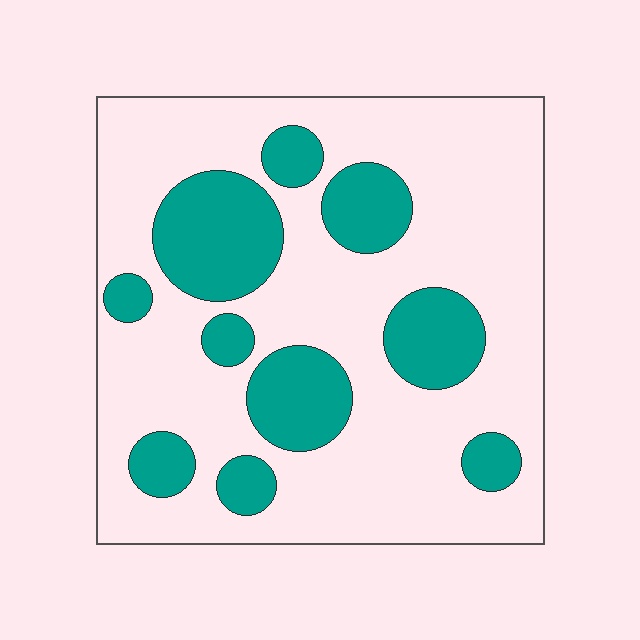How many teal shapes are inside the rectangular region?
10.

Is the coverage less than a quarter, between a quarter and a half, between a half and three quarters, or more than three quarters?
Between a quarter and a half.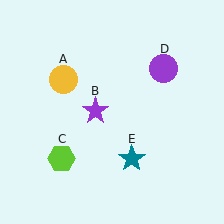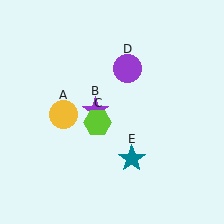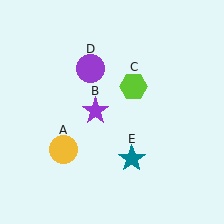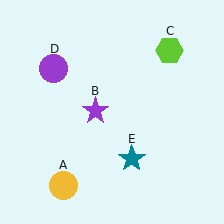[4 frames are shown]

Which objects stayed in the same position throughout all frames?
Purple star (object B) and teal star (object E) remained stationary.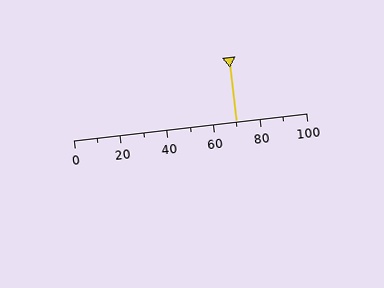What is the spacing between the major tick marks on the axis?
The major ticks are spaced 20 apart.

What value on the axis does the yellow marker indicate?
The marker indicates approximately 70.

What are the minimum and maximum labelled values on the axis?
The axis runs from 0 to 100.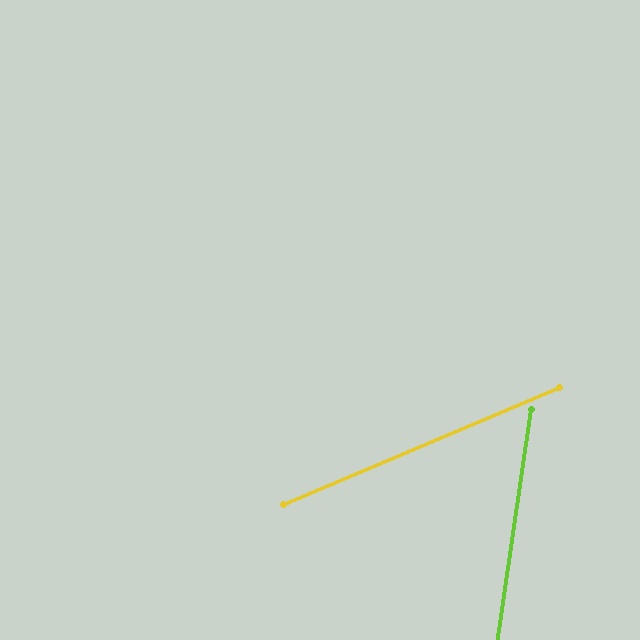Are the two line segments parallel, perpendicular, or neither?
Neither parallel nor perpendicular — they differ by about 59°.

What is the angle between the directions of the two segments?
Approximately 59 degrees.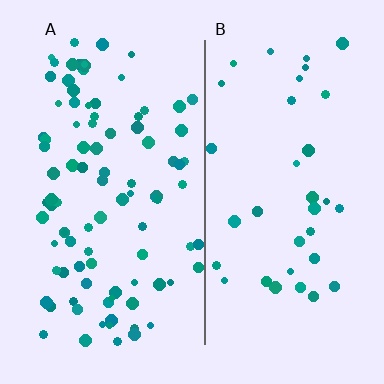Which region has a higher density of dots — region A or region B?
A (the left).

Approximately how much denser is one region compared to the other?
Approximately 2.6× — region A over region B.